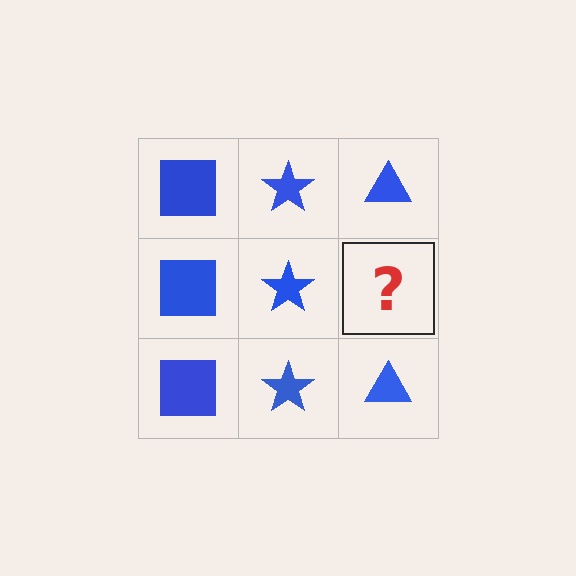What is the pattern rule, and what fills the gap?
The rule is that each column has a consistent shape. The gap should be filled with a blue triangle.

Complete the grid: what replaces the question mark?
The question mark should be replaced with a blue triangle.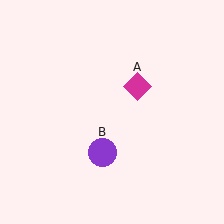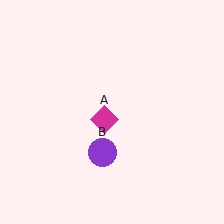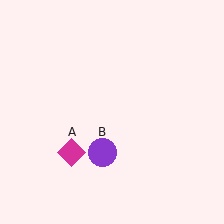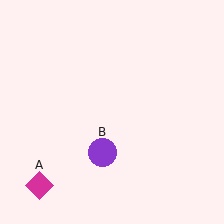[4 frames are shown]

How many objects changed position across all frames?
1 object changed position: magenta diamond (object A).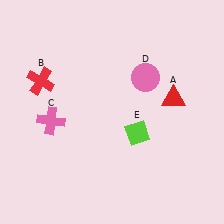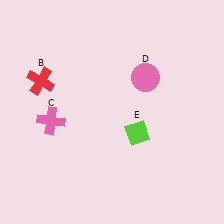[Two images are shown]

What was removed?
The red triangle (A) was removed in Image 2.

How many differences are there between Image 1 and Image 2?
There is 1 difference between the two images.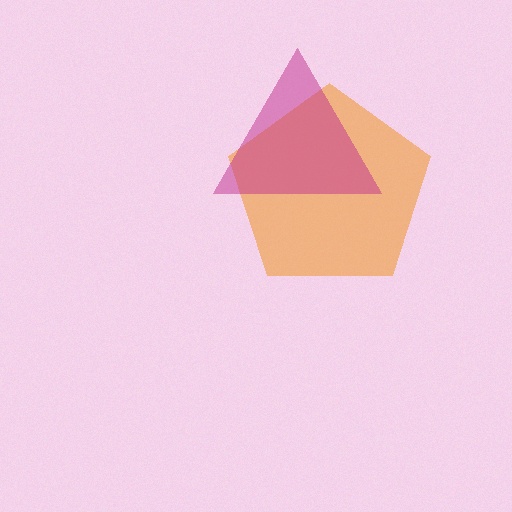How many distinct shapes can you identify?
There are 2 distinct shapes: an orange pentagon, a magenta triangle.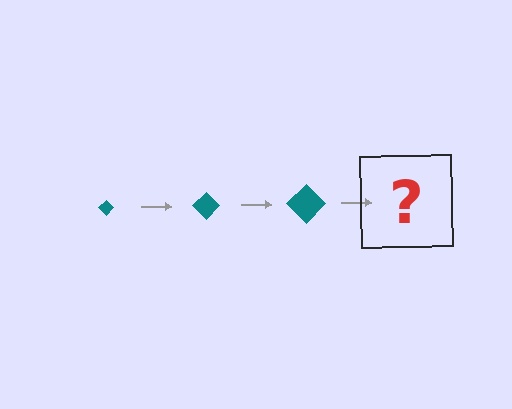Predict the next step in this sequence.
The next step is a teal diamond, larger than the previous one.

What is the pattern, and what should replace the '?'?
The pattern is that the diamond gets progressively larger each step. The '?' should be a teal diamond, larger than the previous one.